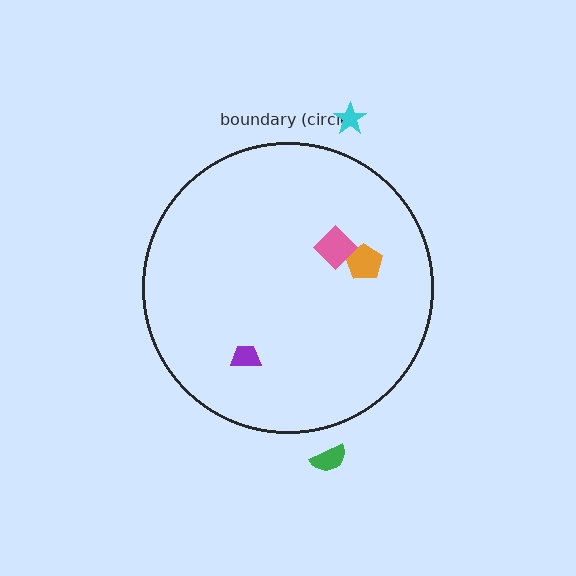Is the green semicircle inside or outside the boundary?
Outside.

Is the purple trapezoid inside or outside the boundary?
Inside.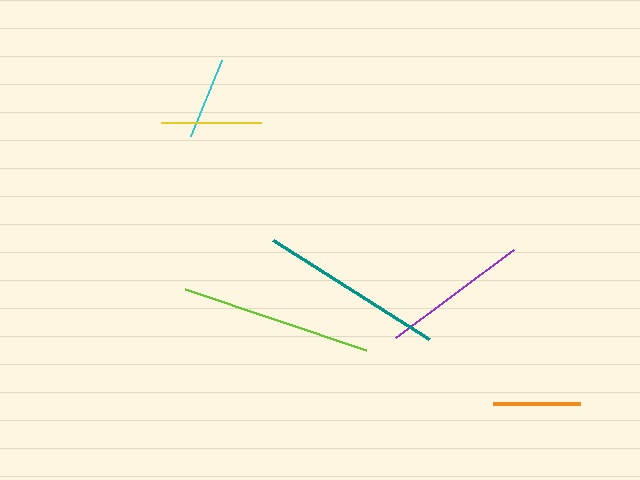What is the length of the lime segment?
The lime segment is approximately 191 pixels long.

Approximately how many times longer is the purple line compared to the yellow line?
The purple line is approximately 1.5 times the length of the yellow line.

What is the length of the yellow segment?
The yellow segment is approximately 100 pixels long.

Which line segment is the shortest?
The cyan line is the shortest at approximately 82 pixels.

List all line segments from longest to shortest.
From longest to shortest: lime, teal, purple, yellow, orange, cyan.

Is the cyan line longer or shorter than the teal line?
The teal line is longer than the cyan line.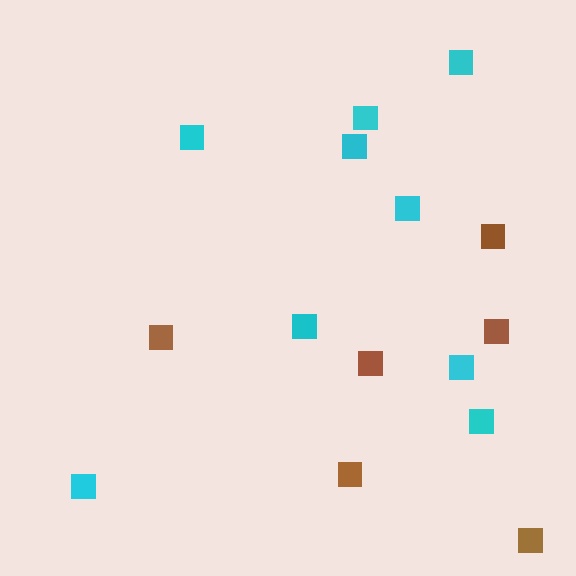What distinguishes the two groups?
There are 2 groups: one group of cyan squares (9) and one group of brown squares (6).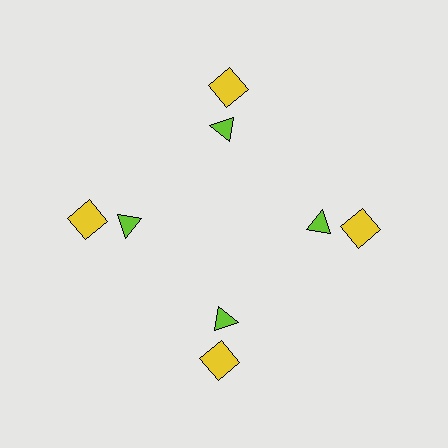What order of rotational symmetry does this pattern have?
This pattern has 4-fold rotational symmetry.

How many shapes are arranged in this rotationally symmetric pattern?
There are 8 shapes, arranged in 4 groups of 2.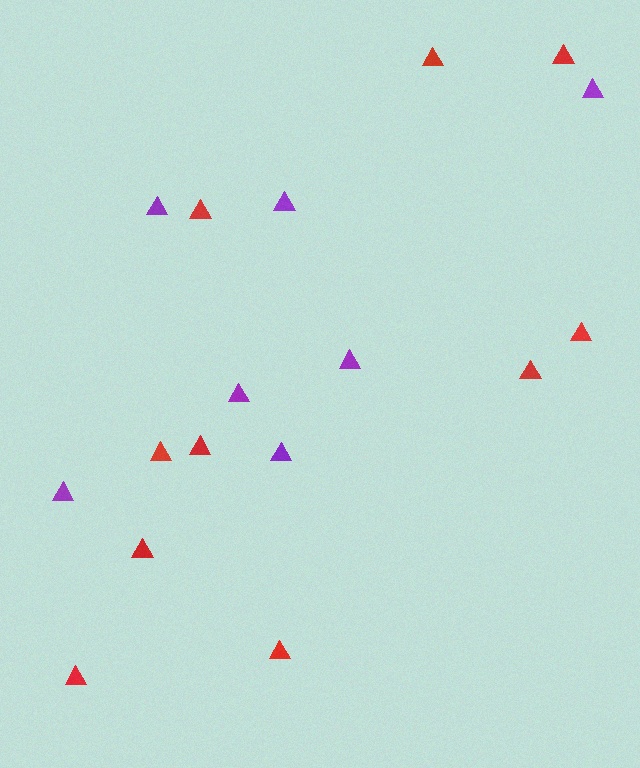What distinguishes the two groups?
There are 2 groups: one group of red triangles (10) and one group of purple triangles (7).